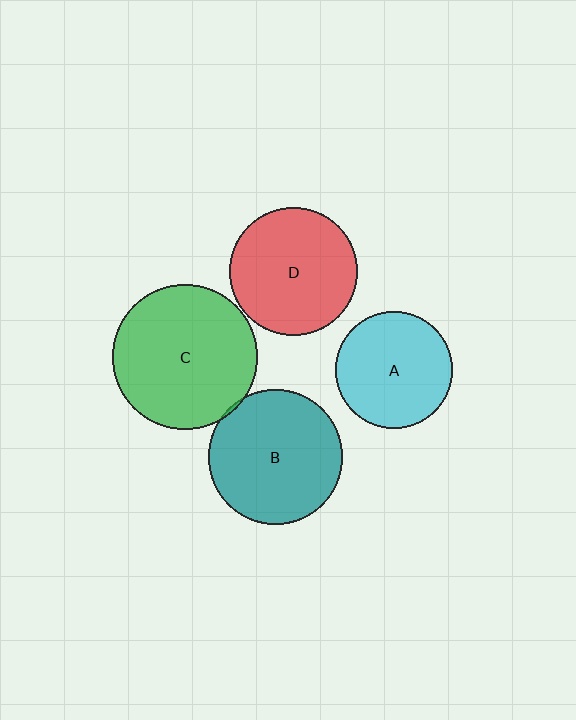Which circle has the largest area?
Circle C (green).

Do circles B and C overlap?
Yes.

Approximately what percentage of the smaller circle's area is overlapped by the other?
Approximately 5%.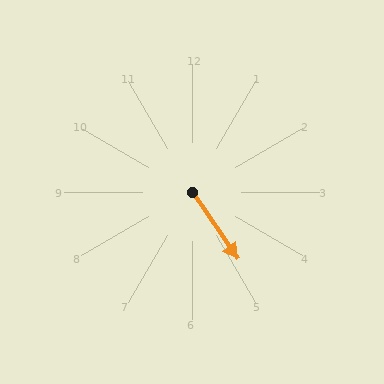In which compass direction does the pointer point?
Southeast.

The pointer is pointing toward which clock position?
Roughly 5 o'clock.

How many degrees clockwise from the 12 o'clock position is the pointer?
Approximately 146 degrees.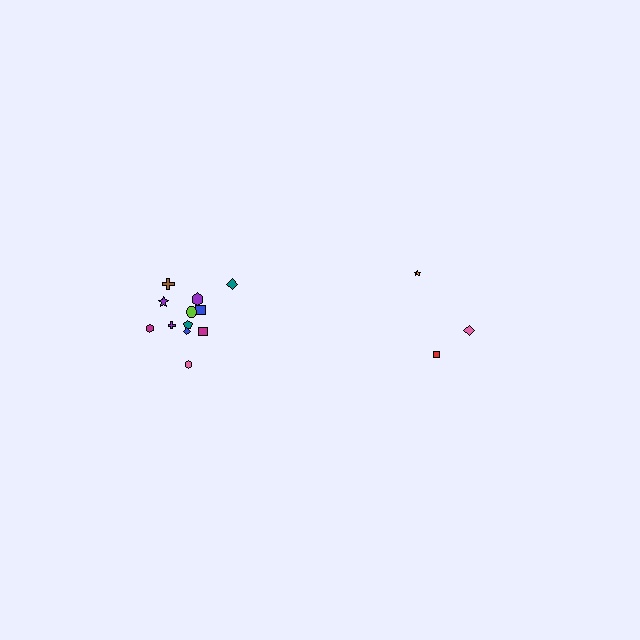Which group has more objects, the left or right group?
The left group.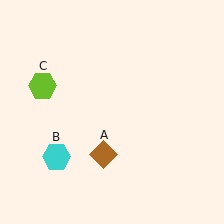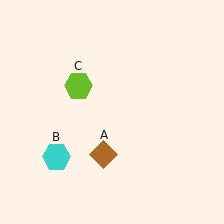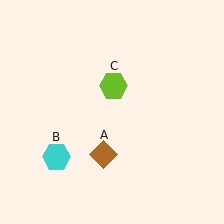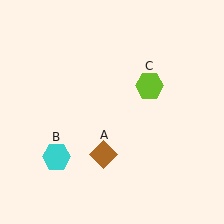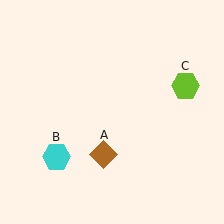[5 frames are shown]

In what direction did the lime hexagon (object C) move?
The lime hexagon (object C) moved right.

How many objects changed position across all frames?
1 object changed position: lime hexagon (object C).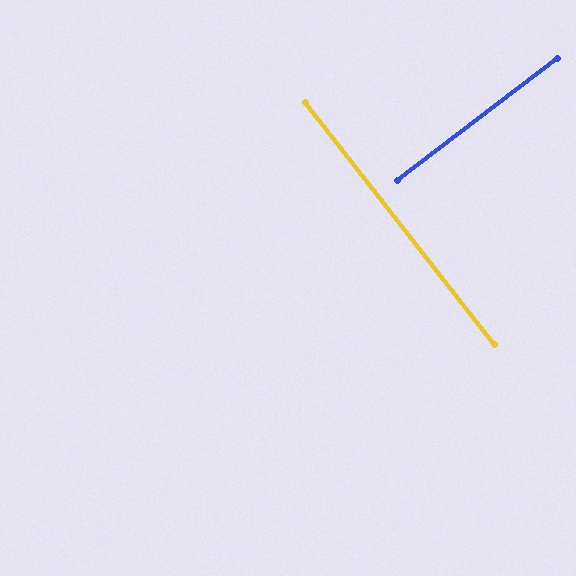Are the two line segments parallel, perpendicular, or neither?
Perpendicular — they meet at approximately 89°.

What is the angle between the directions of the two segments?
Approximately 89 degrees.